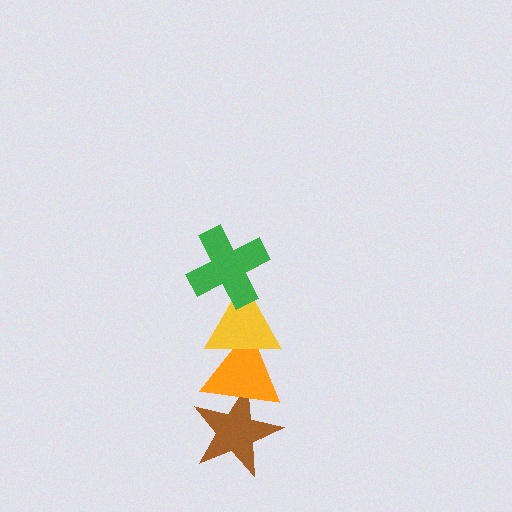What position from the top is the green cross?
The green cross is 1st from the top.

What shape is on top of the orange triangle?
The yellow triangle is on top of the orange triangle.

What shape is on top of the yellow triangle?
The green cross is on top of the yellow triangle.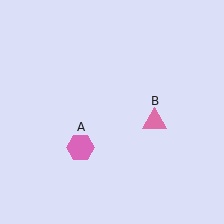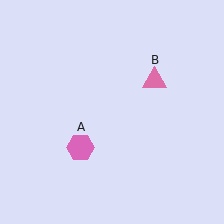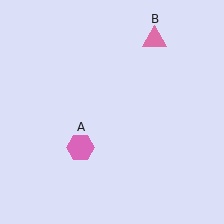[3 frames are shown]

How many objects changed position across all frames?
1 object changed position: pink triangle (object B).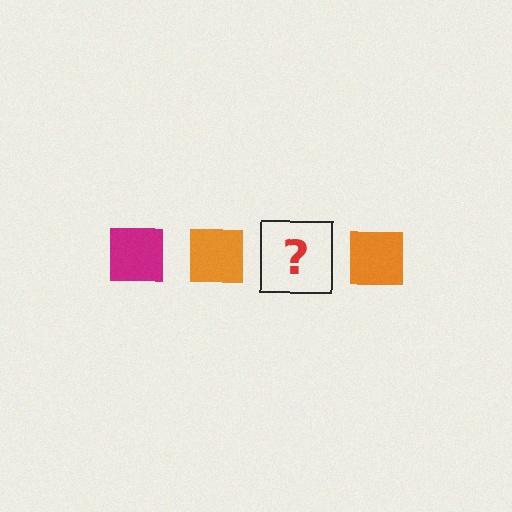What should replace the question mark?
The question mark should be replaced with a magenta square.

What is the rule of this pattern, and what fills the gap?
The rule is that the pattern cycles through magenta, orange squares. The gap should be filled with a magenta square.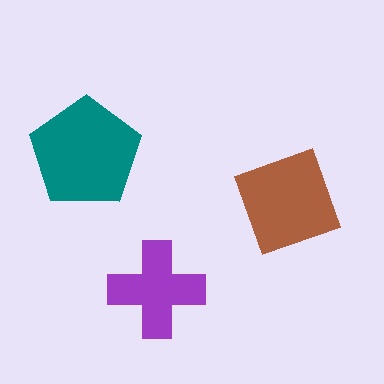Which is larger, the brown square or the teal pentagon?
The teal pentagon.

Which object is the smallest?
The purple cross.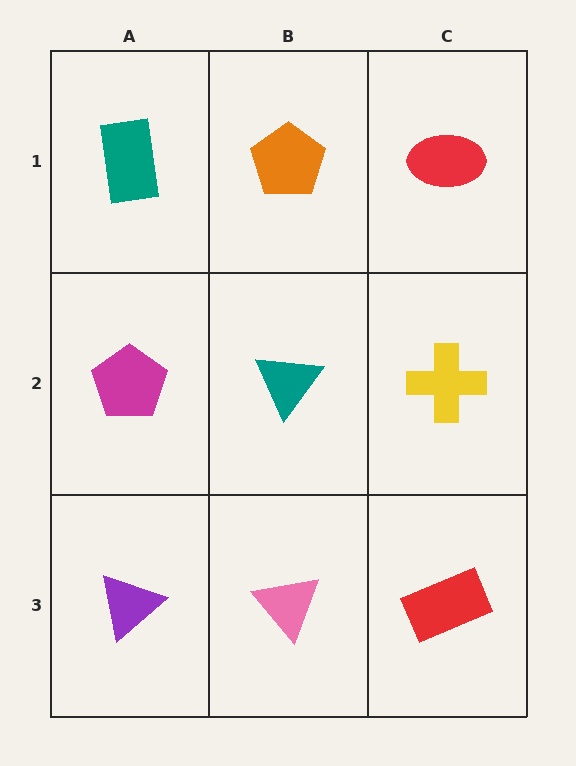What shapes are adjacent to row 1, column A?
A magenta pentagon (row 2, column A), an orange pentagon (row 1, column B).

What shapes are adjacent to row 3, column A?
A magenta pentagon (row 2, column A), a pink triangle (row 3, column B).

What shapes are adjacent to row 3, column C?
A yellow cross (row 2, column C), a pink triangle (row 3, column B).